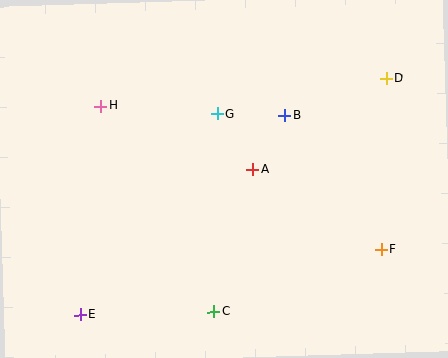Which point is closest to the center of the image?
Point A at (252, 169) is closest to the center.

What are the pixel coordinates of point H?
Point H is at (100, 106).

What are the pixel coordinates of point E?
Point E is at (80, 315).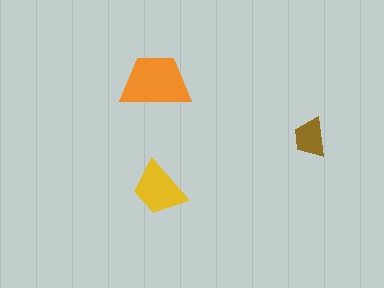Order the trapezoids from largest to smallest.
the orange one, the yellow one, the brown one.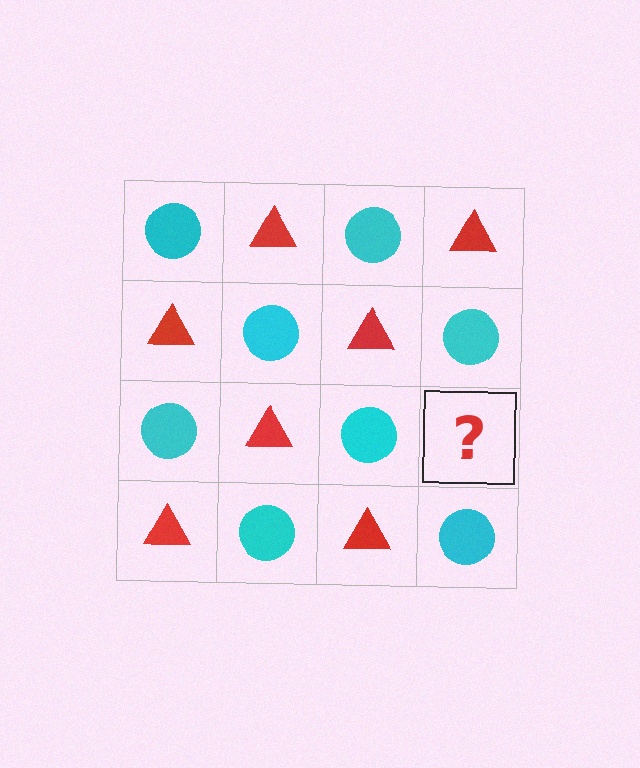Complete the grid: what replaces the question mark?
The question mark should be replaced with a red triangle.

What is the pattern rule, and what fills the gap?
The rule is that it alternates cyan circle and red triangle in a checkerboard pattern. The gap should be filled with a red triangle.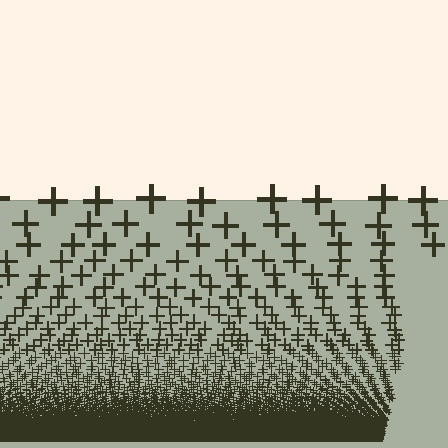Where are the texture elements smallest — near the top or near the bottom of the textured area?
Near the bottom.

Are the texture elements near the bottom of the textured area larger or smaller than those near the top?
Smaller. The gradient is inverted — elements near the bottom are smaller and denser.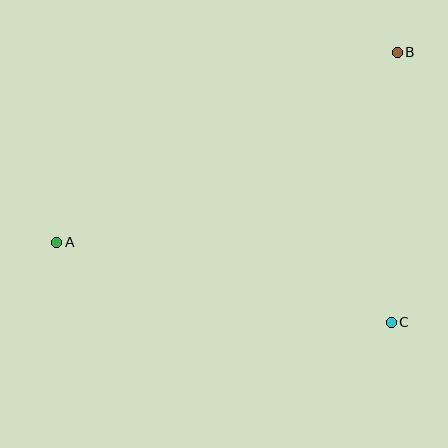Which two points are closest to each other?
Points B and C are closest to each other.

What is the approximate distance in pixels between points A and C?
The distance between A and C is approximately 344 pixels.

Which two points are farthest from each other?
Points A and B are farthest from each other.